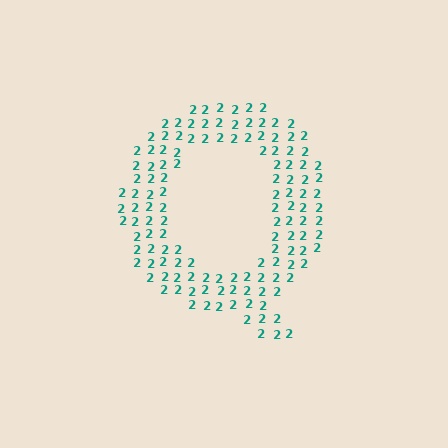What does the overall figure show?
The overall figure shows the letter Q.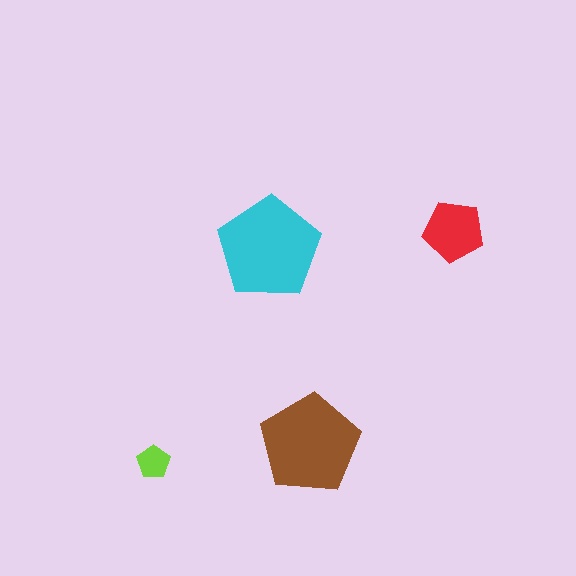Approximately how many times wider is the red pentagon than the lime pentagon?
About 2 times wider.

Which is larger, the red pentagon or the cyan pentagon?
The cyan one.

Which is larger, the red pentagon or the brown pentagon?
The brown one.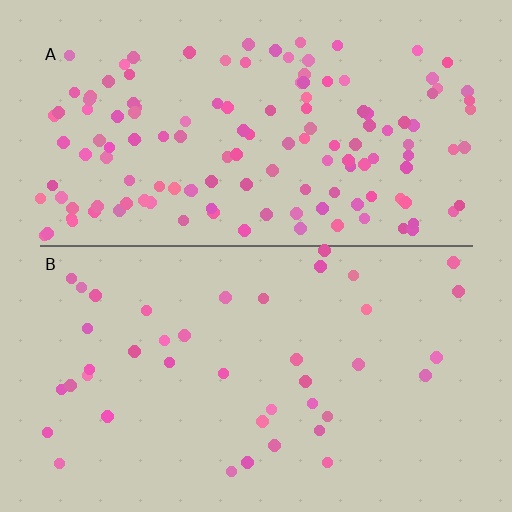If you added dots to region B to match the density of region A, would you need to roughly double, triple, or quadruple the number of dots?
Approximately triple.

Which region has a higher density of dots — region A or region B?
A (the top).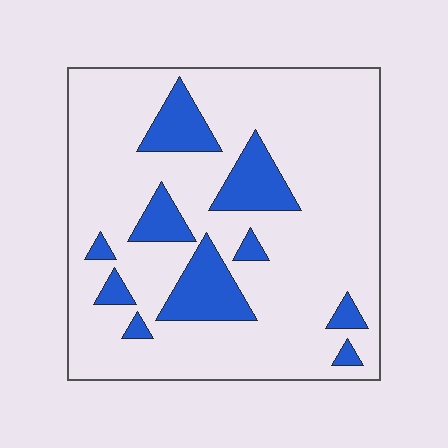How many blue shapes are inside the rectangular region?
10.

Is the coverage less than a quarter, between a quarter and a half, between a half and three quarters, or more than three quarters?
Less than a quarter.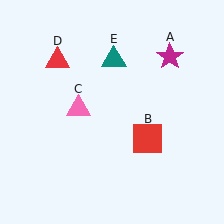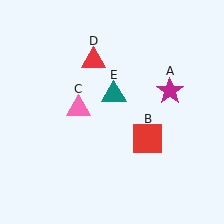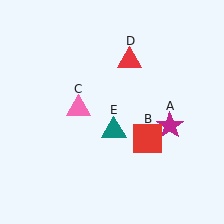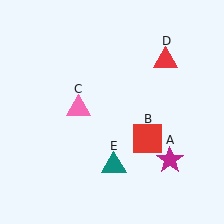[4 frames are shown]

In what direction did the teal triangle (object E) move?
The teal triangle (object E) moved down.